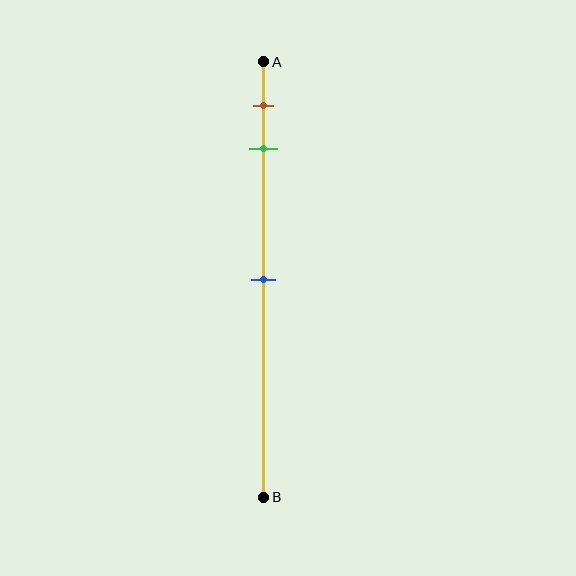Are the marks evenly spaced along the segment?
No, the marks are not evenly spaced.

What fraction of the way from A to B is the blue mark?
The blue mark is approximately 50% (0.5) of the way from A to B.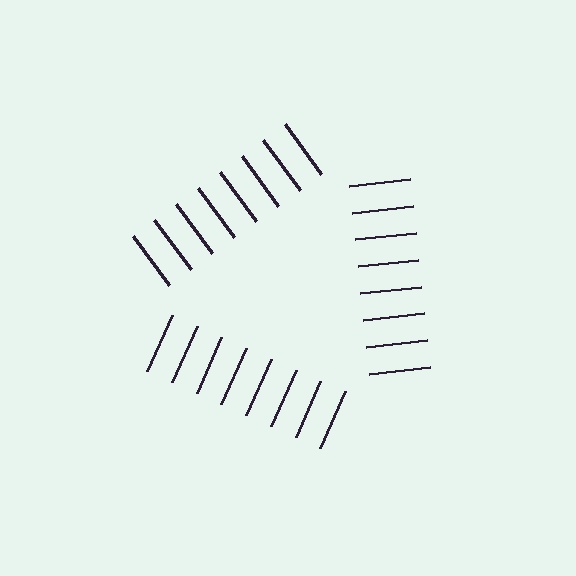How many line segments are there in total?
24 — 8 along each of the 3 edges.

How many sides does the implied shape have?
3 sides — the line-ends trace a triangle.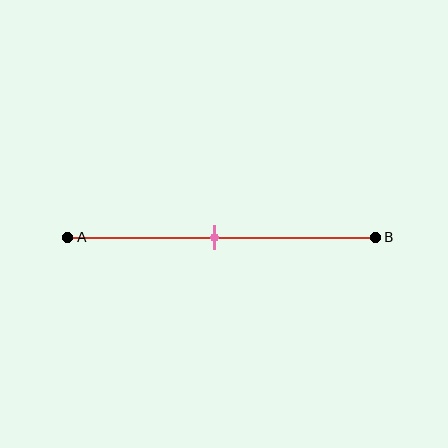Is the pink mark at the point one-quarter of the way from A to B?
No, the mark is at about 50% from A, not at the 25% one-quarter point.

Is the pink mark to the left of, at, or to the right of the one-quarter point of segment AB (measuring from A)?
The pink mark is to the right of the one-quarter point of segment AB.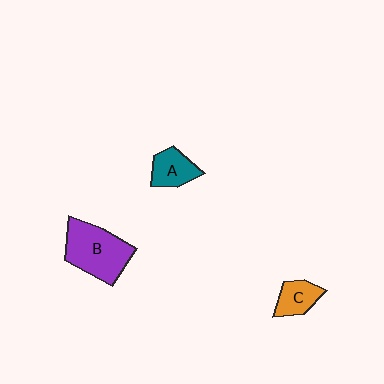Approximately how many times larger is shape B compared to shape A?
Approximately 2.0 times.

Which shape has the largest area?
Shape B (purple).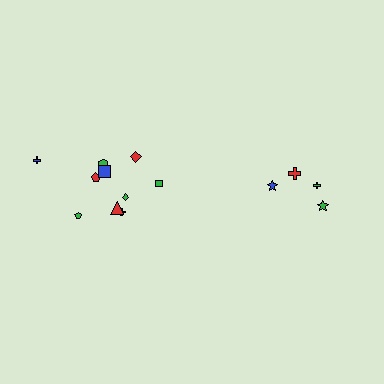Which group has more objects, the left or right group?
The left group.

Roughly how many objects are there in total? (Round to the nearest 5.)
Roughly 15 objects in total.